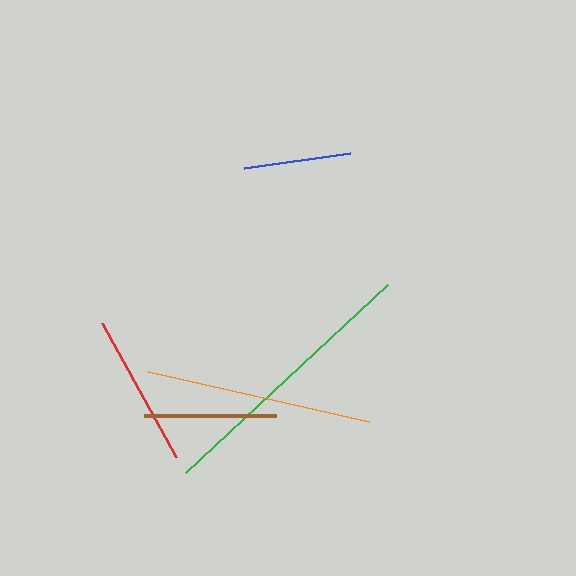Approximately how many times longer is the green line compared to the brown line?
The green line is approximately 2.1 times the length of the brown line.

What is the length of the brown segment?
The brown segment is approximately 132 pixels long.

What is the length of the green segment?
The green segment is approximately 276 pixels long.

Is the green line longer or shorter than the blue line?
The green line is longer than the blue line.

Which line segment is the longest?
The green line is the longest at approximately 276 pixels.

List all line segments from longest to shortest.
From longest to shortest: green, orange, red, brown, blue.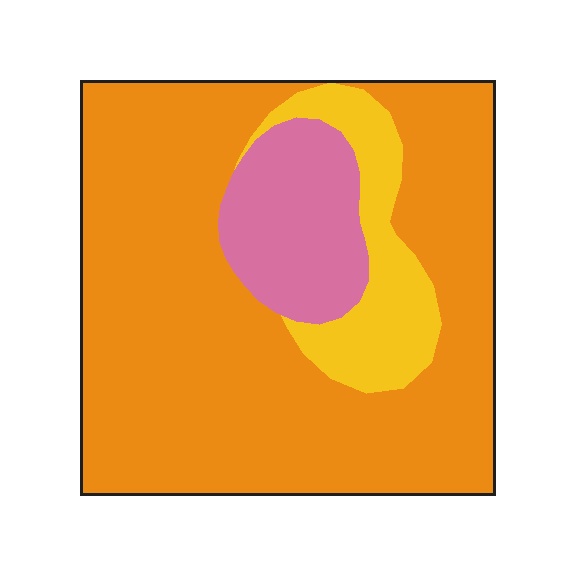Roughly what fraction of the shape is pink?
Pink covers around 15% of the shape.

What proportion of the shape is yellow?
Yellow takes up less than a sixth of the shape.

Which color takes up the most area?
Orange, at roughly 75%.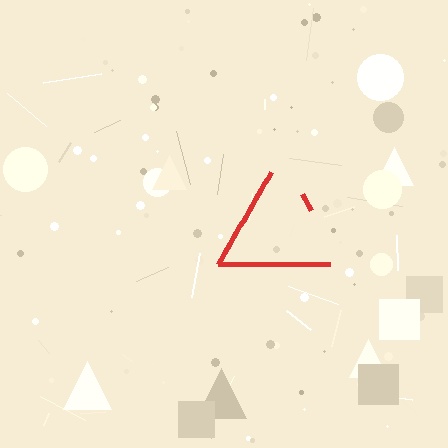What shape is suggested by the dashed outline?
The dashed outline suggests a triangle.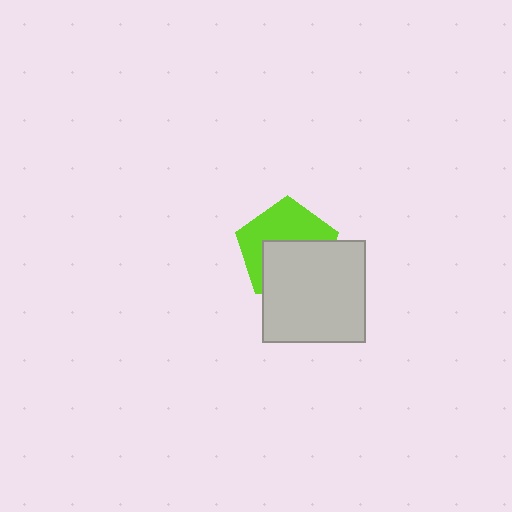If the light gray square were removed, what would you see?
You would see the complete lime pentagon.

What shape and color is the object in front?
The object in front is a light gray square.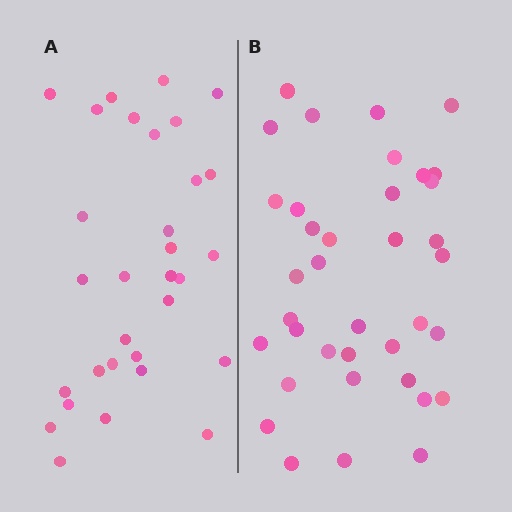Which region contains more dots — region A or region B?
Region B (the right region) has more dots.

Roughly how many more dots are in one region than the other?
Region B has about 6 more dots than region A.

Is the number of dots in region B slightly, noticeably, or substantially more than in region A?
Region B has only slightly more — the two regions are fairly close. The ratio is roughly 1.2 to 1.